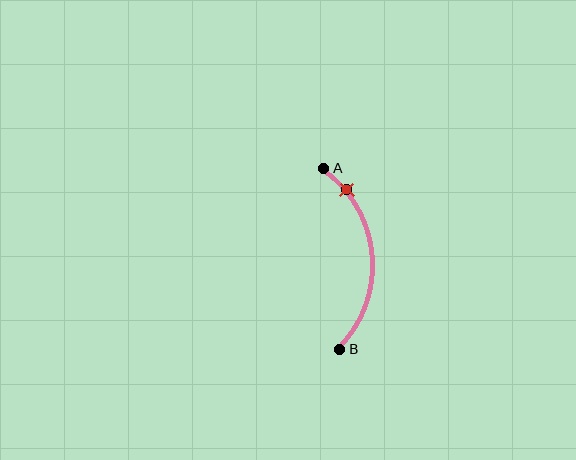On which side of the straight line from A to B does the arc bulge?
The arc bulges to the right of the straight line connecting A and B.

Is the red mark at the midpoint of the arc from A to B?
No. The red mark lies on the arc but is closer to endpoint A. The arc midpoint would be at the point on the curve equidistant along the arc from both A and B.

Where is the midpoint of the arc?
The arc midpoint is the point on the curve farthest from the straight line joining A and B. It sits to the right of that line.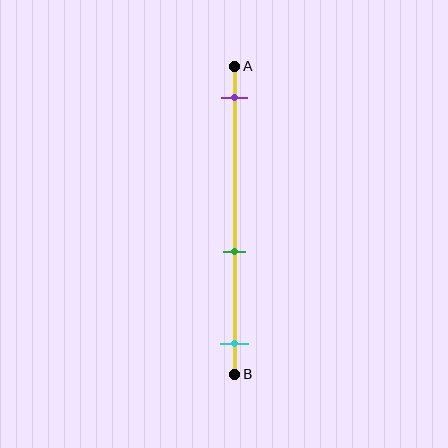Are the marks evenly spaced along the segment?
No, the marks are not evenly spaced.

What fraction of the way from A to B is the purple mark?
The purple mark is approximately 10% (0.1) of the way from A to B.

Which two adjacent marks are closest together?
The green and cyan marks are the closest adjacent pair.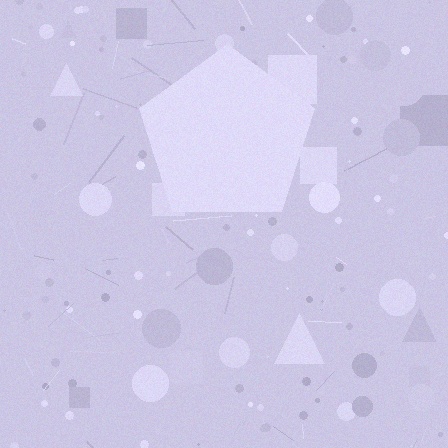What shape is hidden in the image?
A pentagon is hidden in the image.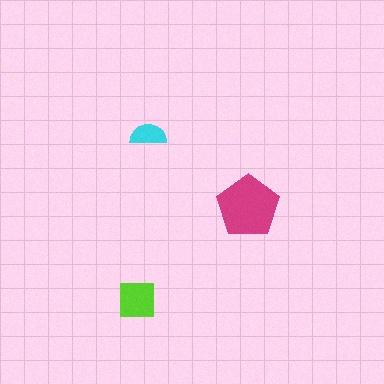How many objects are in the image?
There are 3 objects in the image.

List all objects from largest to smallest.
The magenta pentagon, the lime square, the cyan semicircle.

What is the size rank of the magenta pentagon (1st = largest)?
1st.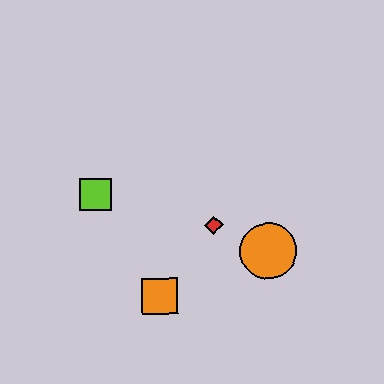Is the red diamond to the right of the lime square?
Yes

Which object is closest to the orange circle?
The red diamond is closest to the orange circle.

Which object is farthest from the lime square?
The orange circle is farthest from the lime square.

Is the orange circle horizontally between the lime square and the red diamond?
No